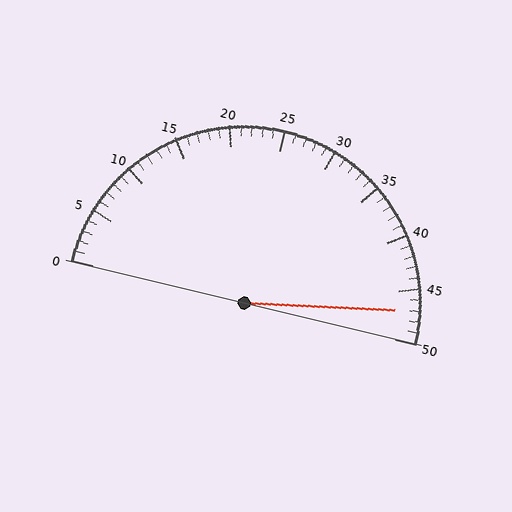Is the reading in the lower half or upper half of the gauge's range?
The reading is in the upper half of the range (0 to 50).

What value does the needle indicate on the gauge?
The needle indicates approximately 47.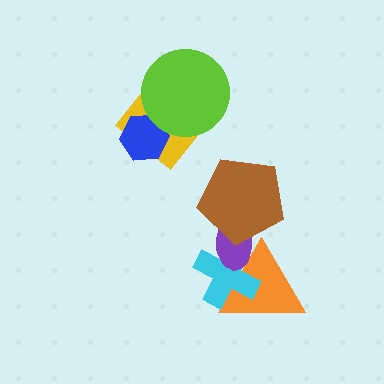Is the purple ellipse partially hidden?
Yes, it is partially covered by another shape.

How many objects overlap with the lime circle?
2 objects overlap with the lime circle.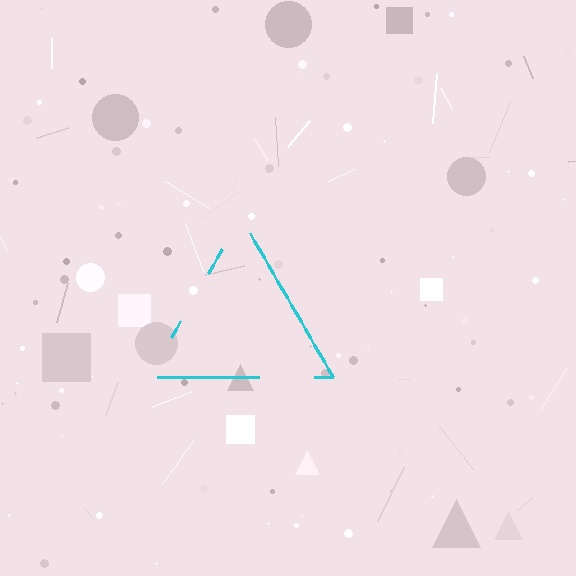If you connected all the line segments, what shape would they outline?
They would outline a triangle.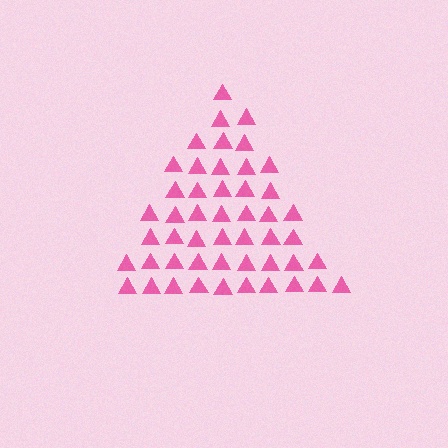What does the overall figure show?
The overall figure shows a triangle.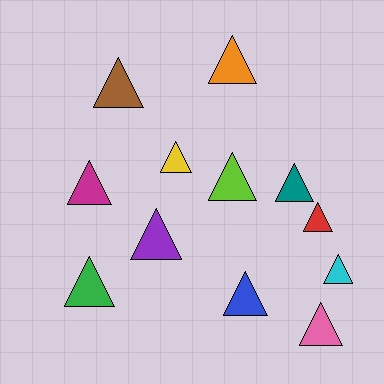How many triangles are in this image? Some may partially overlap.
There are 12 triangles.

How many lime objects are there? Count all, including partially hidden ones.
There is 1 lime object.